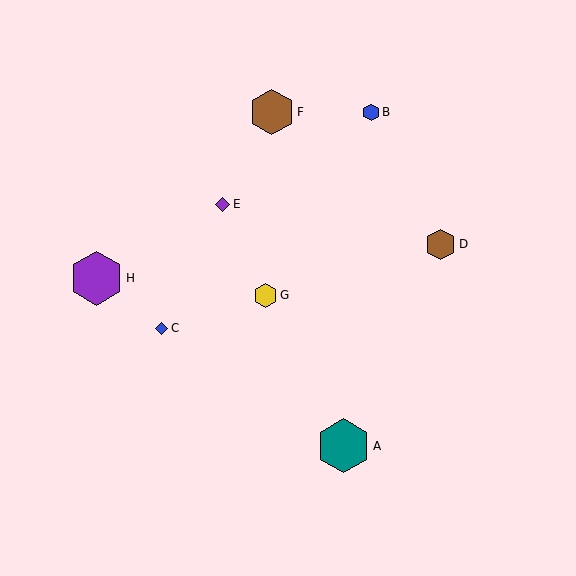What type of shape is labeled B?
Shape B is a blue hexagon.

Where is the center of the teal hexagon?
The center of the teal hexagon is at (343, 446).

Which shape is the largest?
The teal hexagon (labeled A) is the largest.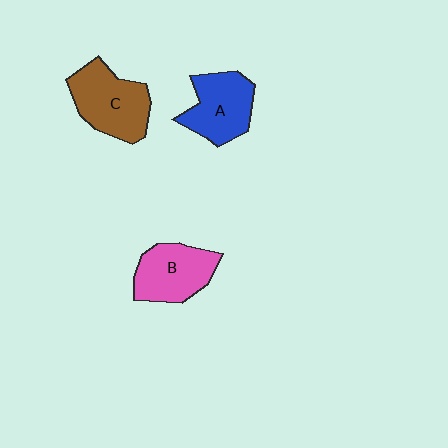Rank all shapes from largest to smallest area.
From largest to smallest: C (brown), A (blue), B (pink).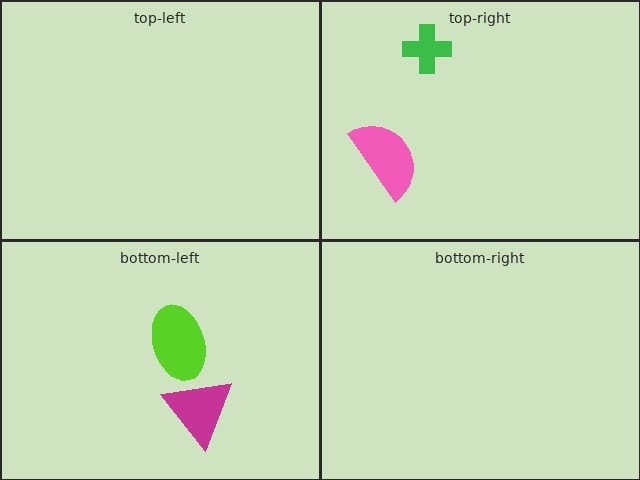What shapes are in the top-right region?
The green cross, the pink semicircle.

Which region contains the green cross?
The top-right region.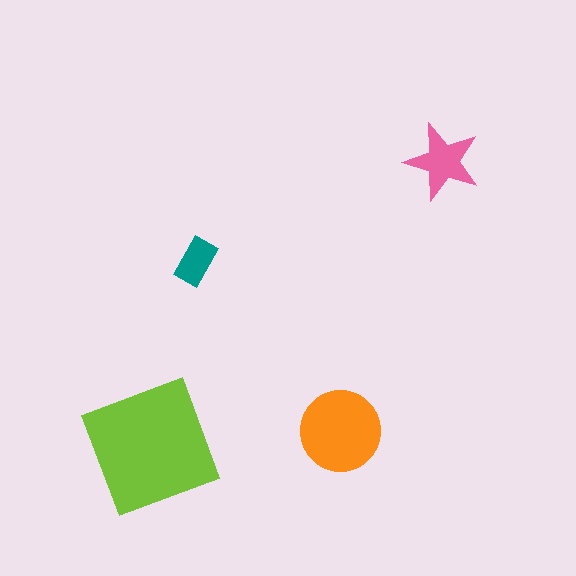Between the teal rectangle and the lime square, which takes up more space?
The lime square.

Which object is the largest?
The lime square.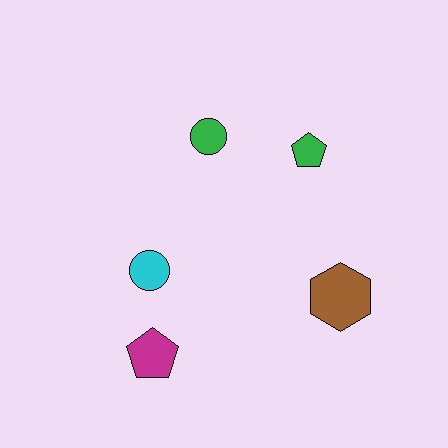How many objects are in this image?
There are 5 objects.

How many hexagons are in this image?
There is 1 hexagon.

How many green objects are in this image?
There are 2 green objects.